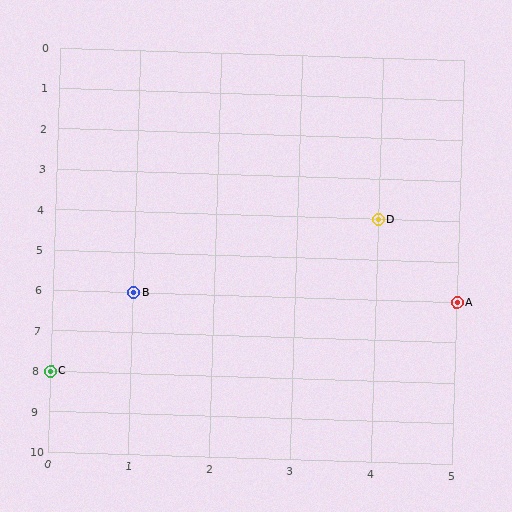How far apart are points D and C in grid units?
Points D and C are 4 columns and 4 rows apart (about 5.7 grid units diagonally).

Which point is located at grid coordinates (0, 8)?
Point C is at (0, 8).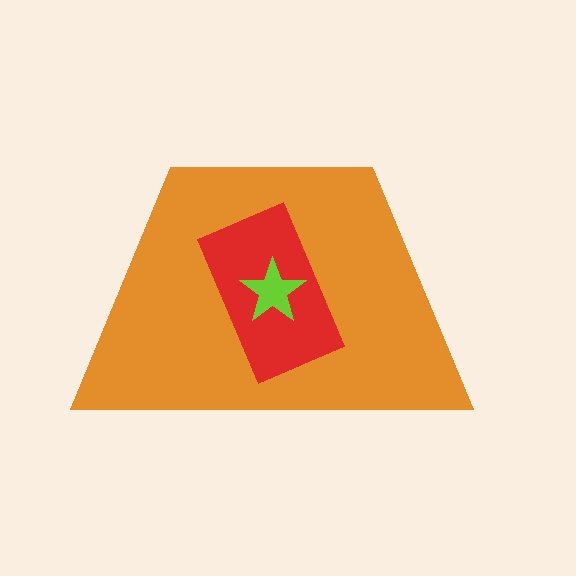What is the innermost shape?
The lime star.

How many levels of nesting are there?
3.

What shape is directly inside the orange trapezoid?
The red rectangle.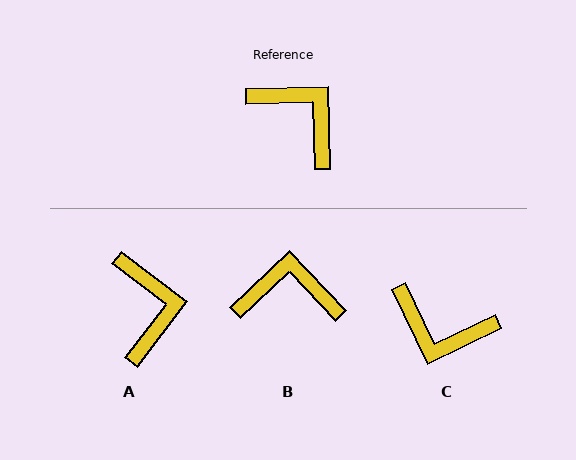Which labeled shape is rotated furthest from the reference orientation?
C, about 156 degrees away.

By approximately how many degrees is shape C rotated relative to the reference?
Approximately 156 degrees clockwise.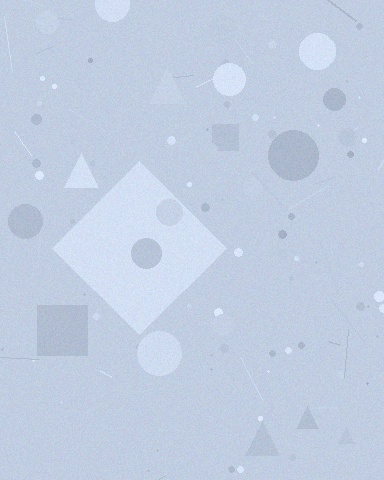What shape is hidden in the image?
A diamond is hidden in the image.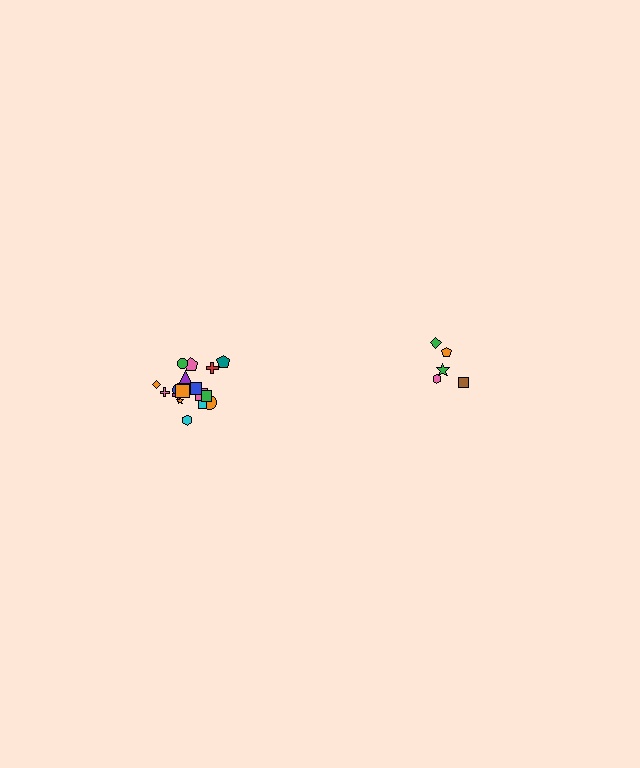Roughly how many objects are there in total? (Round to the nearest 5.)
Roughly 25 objects in total.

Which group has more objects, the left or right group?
The left group.